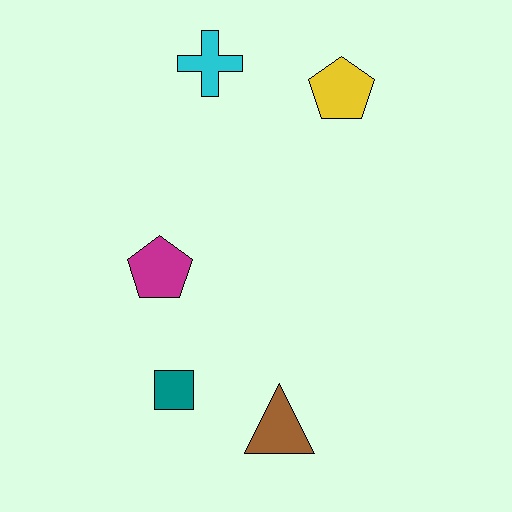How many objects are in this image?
There are 5 objects.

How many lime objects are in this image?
There are no lime objects.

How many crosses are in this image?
There is 1 cross.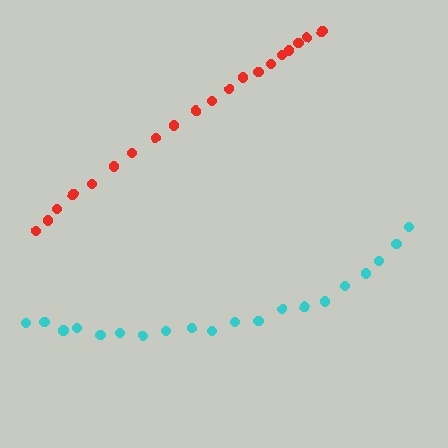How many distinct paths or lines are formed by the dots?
There are 2 distinct paths.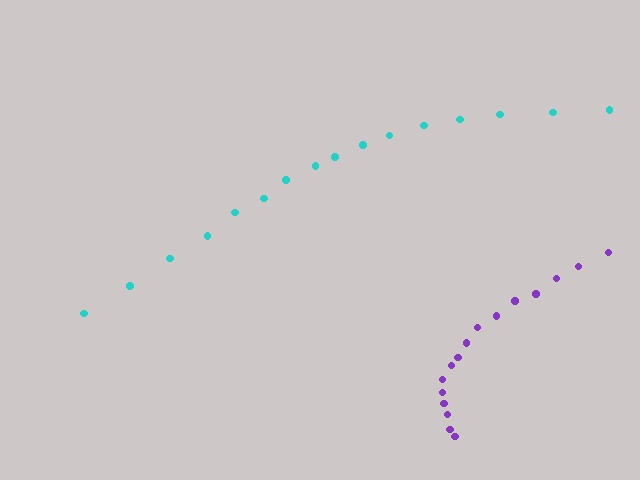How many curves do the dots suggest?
There are 2 distinct paths.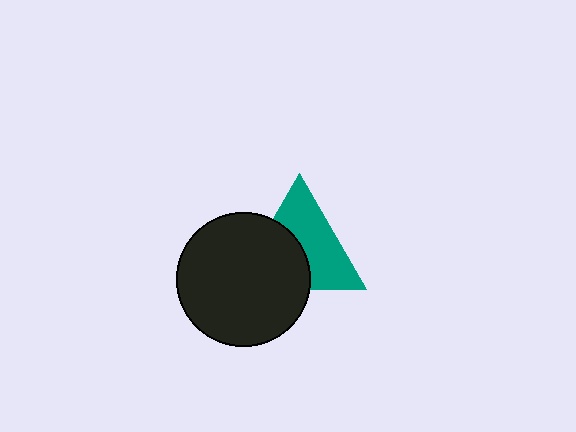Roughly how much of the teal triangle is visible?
About half of it is visible (roughly 56%).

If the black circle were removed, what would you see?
You would see the complete teal triangle.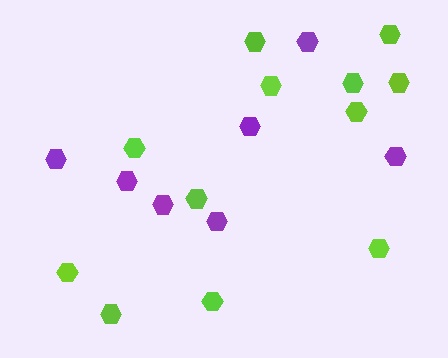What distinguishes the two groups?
There are 2 groups: one group of purple hexagons (7) and one group of lime hexagons (12).